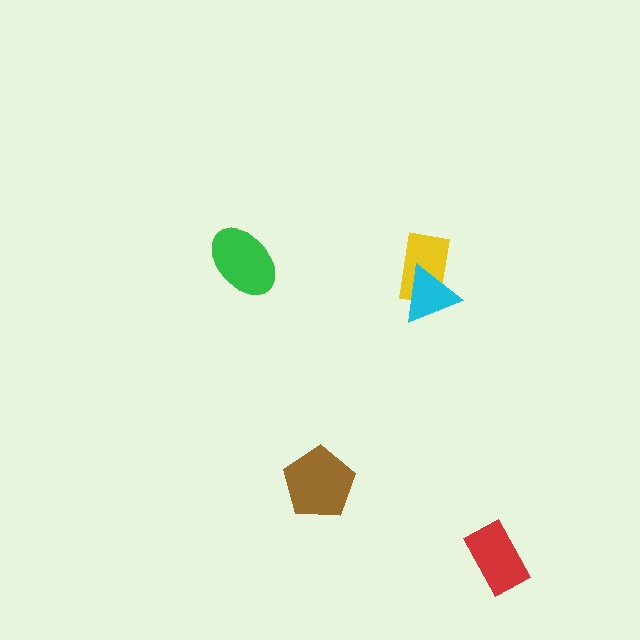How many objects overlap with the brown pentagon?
0 objects overlap with the brown pentagon.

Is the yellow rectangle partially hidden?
Yes, it is partially covered by another shape.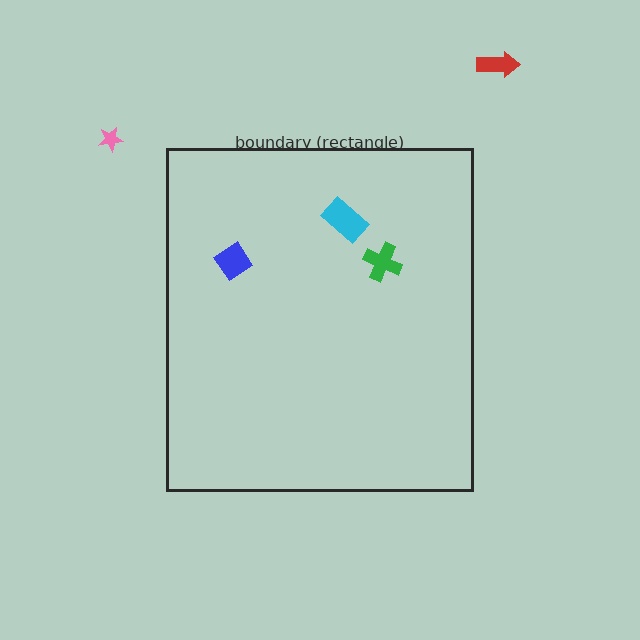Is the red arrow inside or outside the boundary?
Outside.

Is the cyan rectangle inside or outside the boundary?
Inside.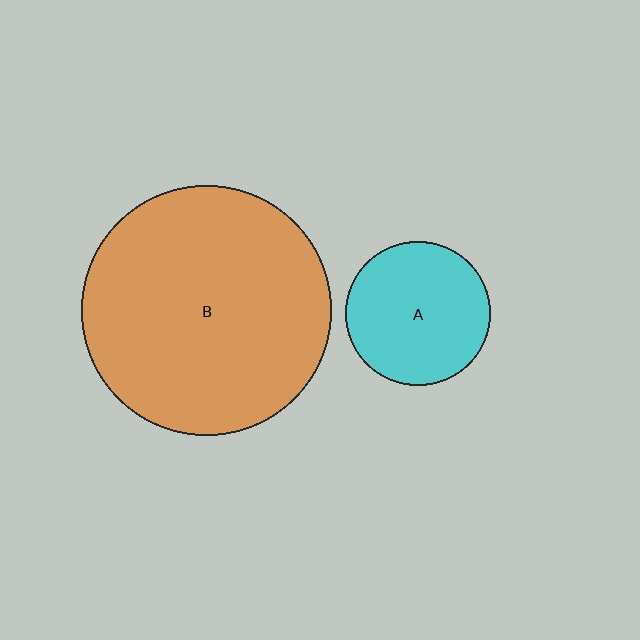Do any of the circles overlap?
No, none of the circles overlap.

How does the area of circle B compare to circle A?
Approximately 3.0 times.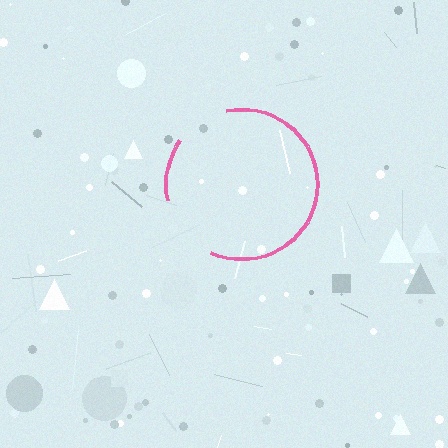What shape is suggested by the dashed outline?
The dashed outline suggests a circle.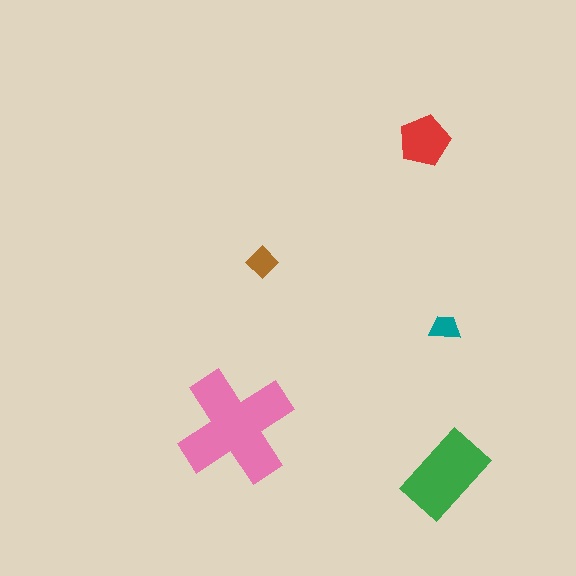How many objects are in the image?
There are 5 objects in the image.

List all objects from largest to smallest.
The pink cross, the green rectangle, the red pentagon, the brown diamond, the teal trapezoid.